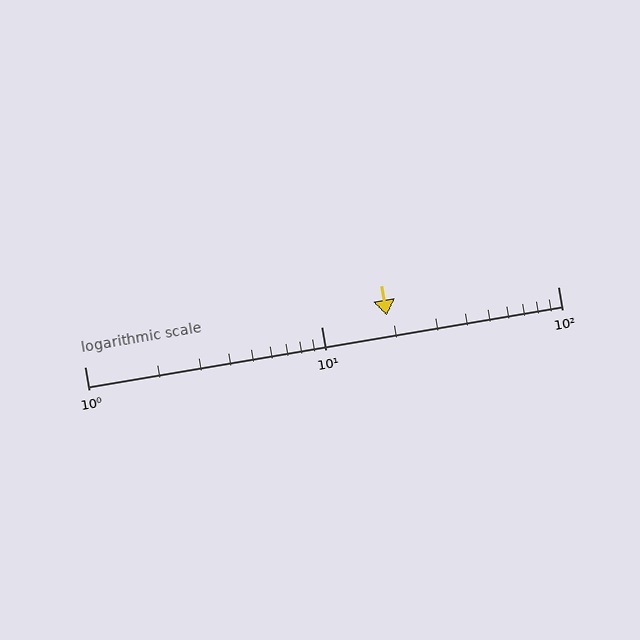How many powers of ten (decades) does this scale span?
The scale spans 2 decades, from 1 to 100.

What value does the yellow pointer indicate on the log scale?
The pointer indicates approximately 19.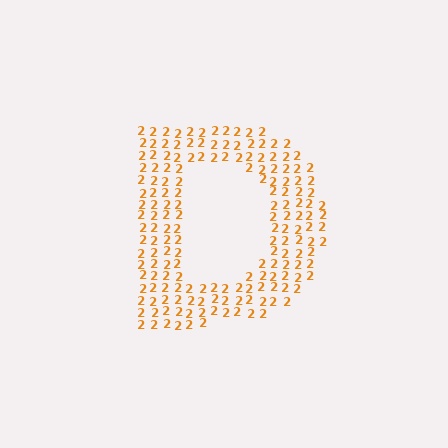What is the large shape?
The large shape is the letter D.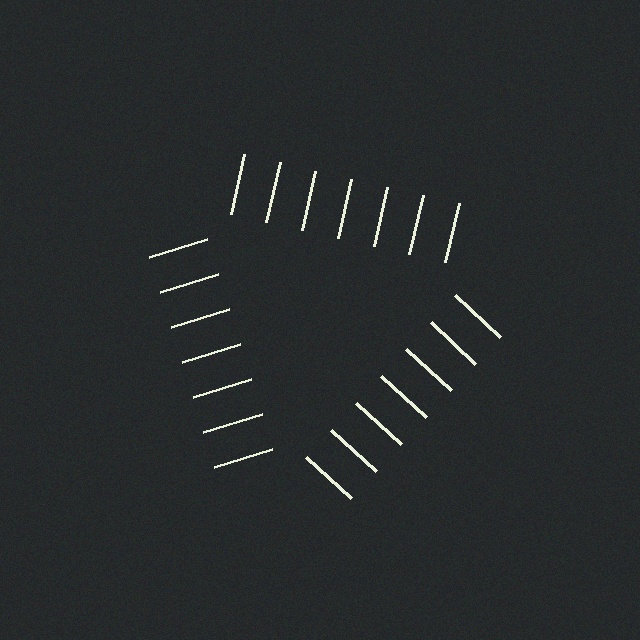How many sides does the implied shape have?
3 sides — the line-ends trace a triangle.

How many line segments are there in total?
21 — 7 along each of the 3 edges.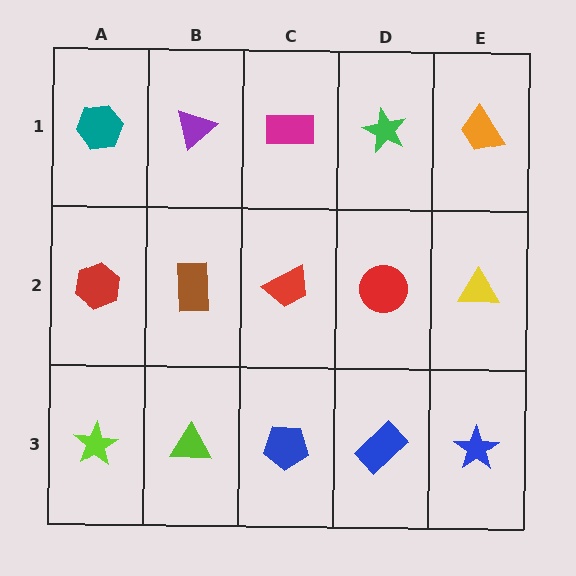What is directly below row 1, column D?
A red circle.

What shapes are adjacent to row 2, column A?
A teal hexagon (row 1, column A), a lime star (row 3, column A), a brown rectangle (row 2, column B).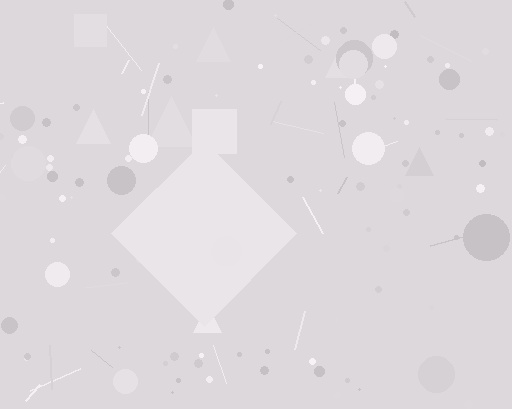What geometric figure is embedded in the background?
A diamond is embedded in the background.